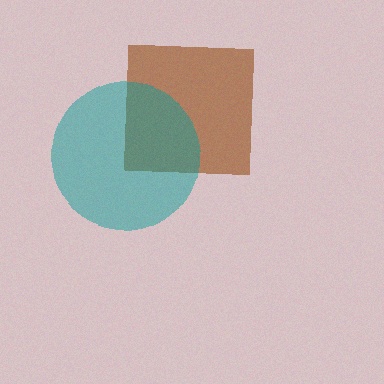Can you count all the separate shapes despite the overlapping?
Yes, there are 2 separate shapes.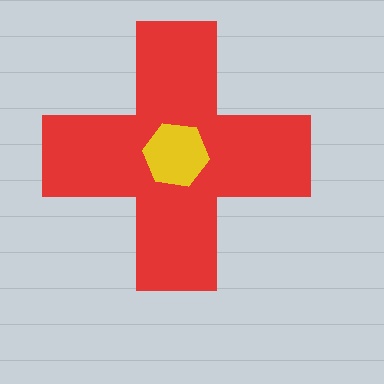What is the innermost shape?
The yellow hexagon.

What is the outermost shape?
The red cross.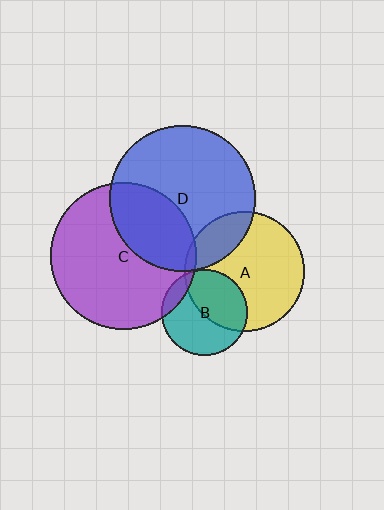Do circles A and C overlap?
Yes.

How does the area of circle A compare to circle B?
Approximately 2.0 times.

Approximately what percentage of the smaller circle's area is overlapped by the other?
Approximately 5%.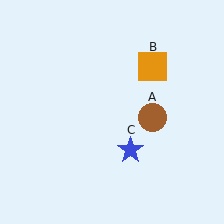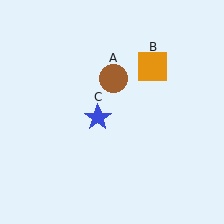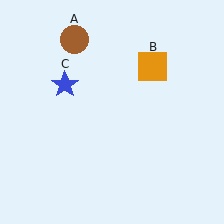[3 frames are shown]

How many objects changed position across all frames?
2 objects changed position: brown circle (object A), blue star (object C).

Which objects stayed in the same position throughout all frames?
Orange square (object B) remained stationary.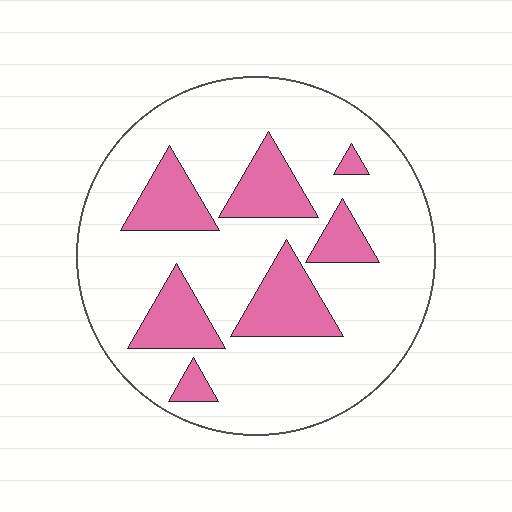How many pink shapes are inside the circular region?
7.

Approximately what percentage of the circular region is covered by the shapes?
Approximately 25%.